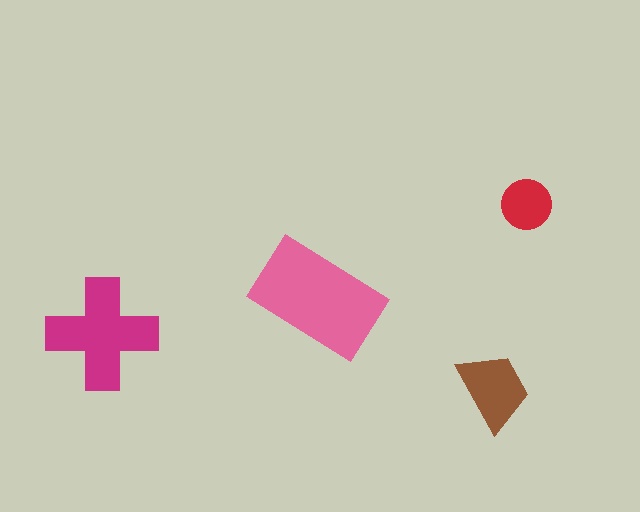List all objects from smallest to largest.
The red circle, the brown trapezoid, the magenta cross, the pink rectangle.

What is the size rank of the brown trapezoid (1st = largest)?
3rd.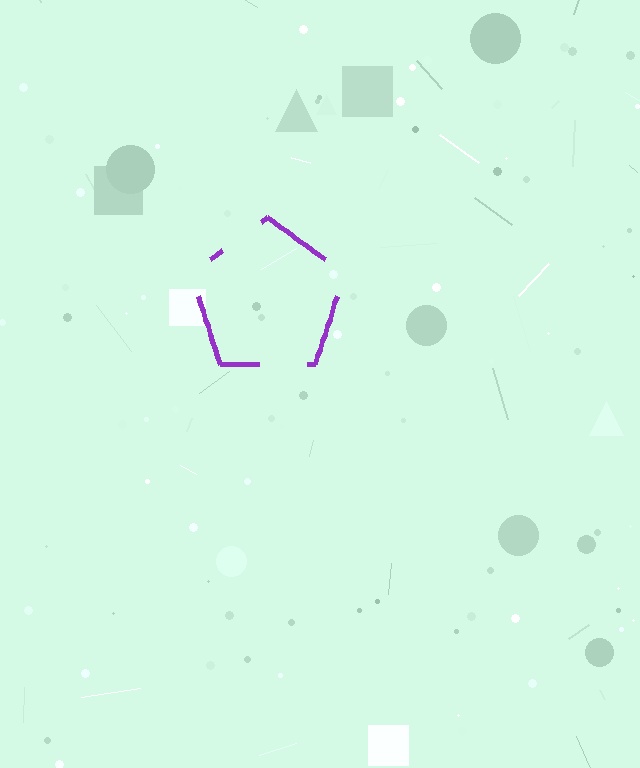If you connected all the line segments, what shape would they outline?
They would outline a pentagon.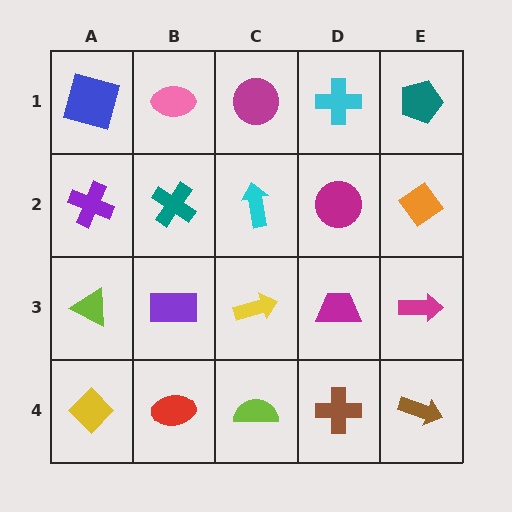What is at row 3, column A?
A lime triangle.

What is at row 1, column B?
A pink ellipse.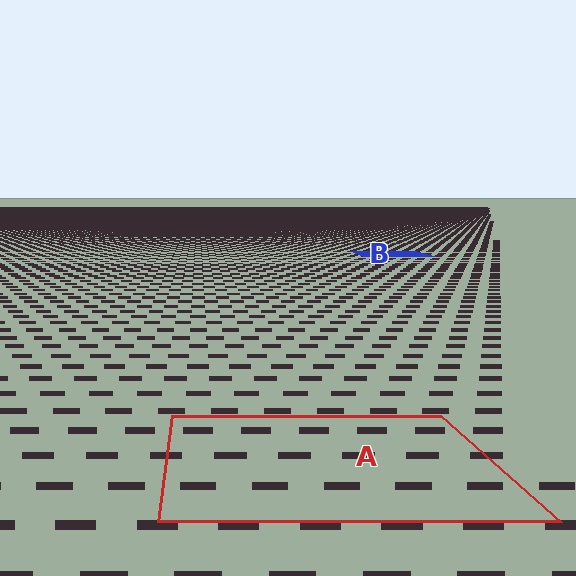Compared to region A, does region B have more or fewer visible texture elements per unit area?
Region B has more texture elements per unit area — they are packed more densely because it is farther away.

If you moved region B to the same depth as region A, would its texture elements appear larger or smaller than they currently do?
They would appear larger. At a closer depth, the same texture elements are projected at a bigger on-screen size.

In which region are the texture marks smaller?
The texture marks are smaller in region B, because it is farther away.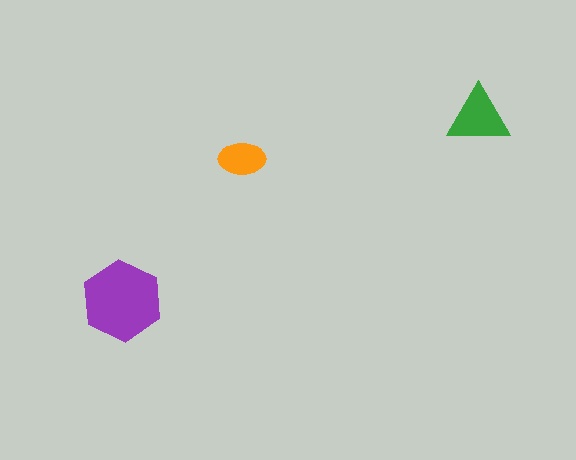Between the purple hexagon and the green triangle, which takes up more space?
The purple hexagon.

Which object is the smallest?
The orange ellipse.